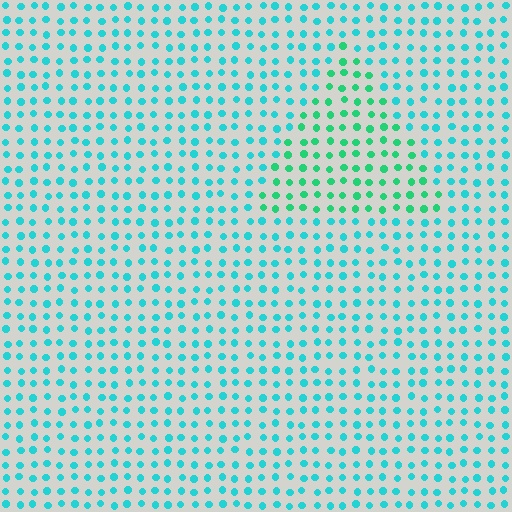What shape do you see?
I see a triangle.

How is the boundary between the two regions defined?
The boundary is defined purely by a slight shift in hue (about 32 degrees). Spacing, size, and orientation are identical on both sides.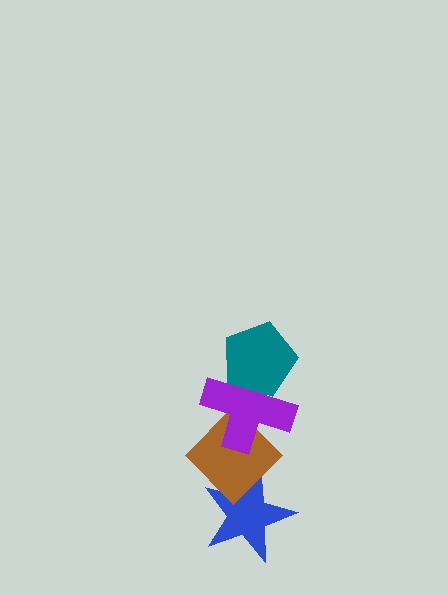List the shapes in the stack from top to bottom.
From top to bottom: the teal pentagon, the purple cross, the brown diamond, the blue star.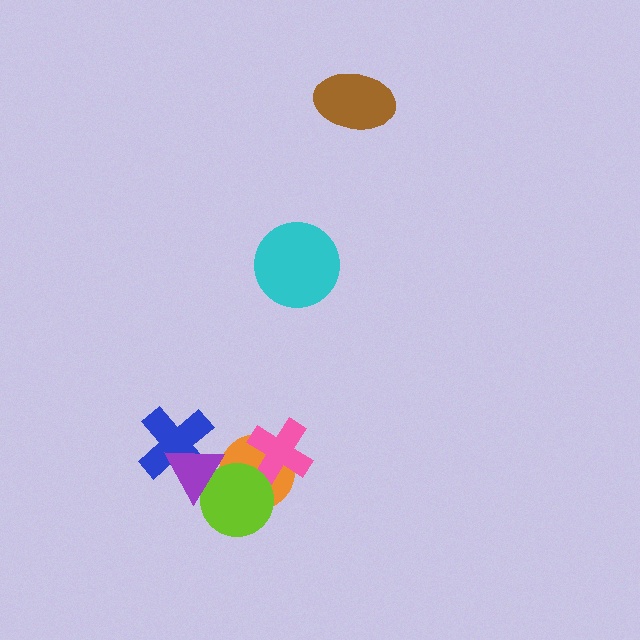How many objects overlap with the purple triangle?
3 objects overlap with the purple triangle.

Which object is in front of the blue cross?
The purple triangle is in front of the blue cross.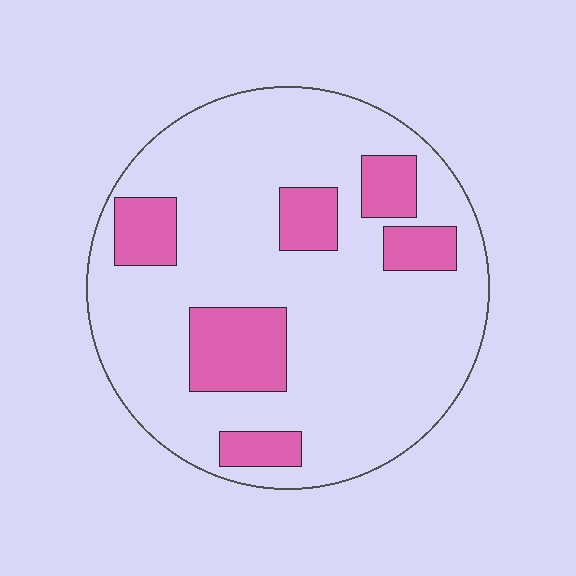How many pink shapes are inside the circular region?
6.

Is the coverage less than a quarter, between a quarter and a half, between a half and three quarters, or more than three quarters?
Less than a quarter.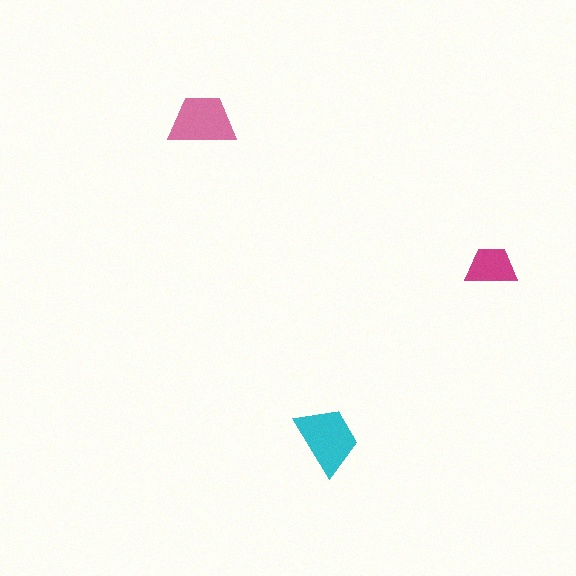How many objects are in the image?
There are 3 objects in the image.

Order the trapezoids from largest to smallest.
the cyan one, the pink one, the magenta one.